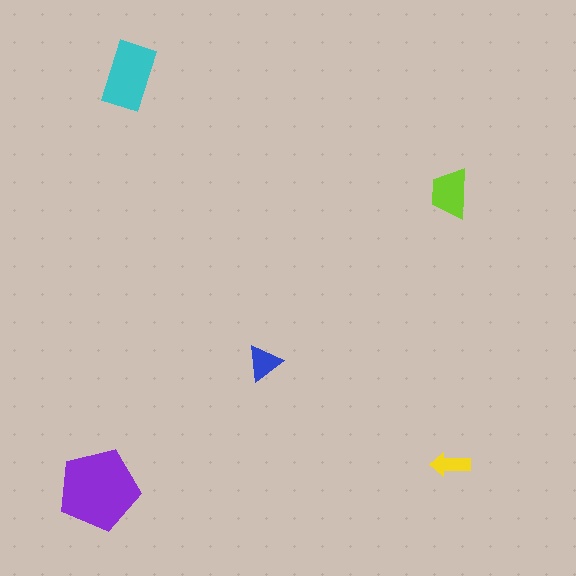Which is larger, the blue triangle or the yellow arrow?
The blue triangle.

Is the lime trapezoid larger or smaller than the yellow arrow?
Larger.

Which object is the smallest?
The yellow arrow.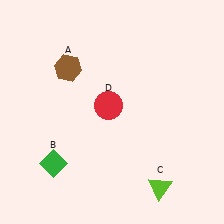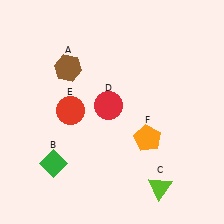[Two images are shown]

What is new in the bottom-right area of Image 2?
An orange pentagon (F) was added in the bottom-right area of Image 2.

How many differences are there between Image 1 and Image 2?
There are 2 differences between the two images.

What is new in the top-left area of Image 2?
A red circle (E) was added in the top-left area of Image 2.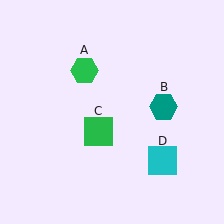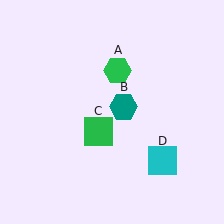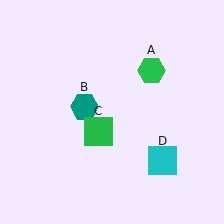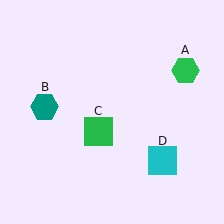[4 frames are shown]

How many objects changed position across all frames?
2 objects changed position: green hexagon (object A), teal hexagon (object B).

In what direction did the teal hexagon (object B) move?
The teal hexagon (object B) moved left.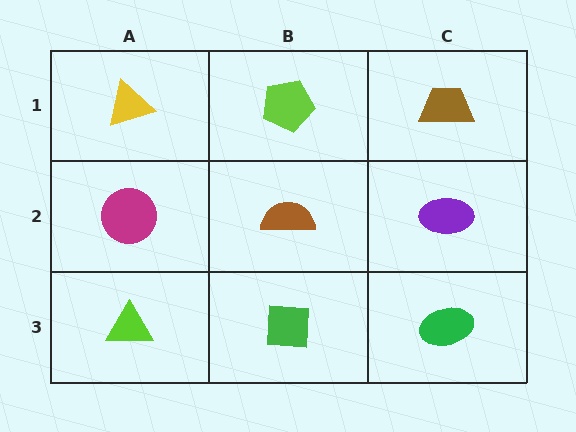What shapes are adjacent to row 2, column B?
A lime pentagon (row 1, column B), a green square (row 3, column B), a magenta circle (row 2, column A), a purple ellipse (row 2, column C).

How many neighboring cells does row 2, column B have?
4.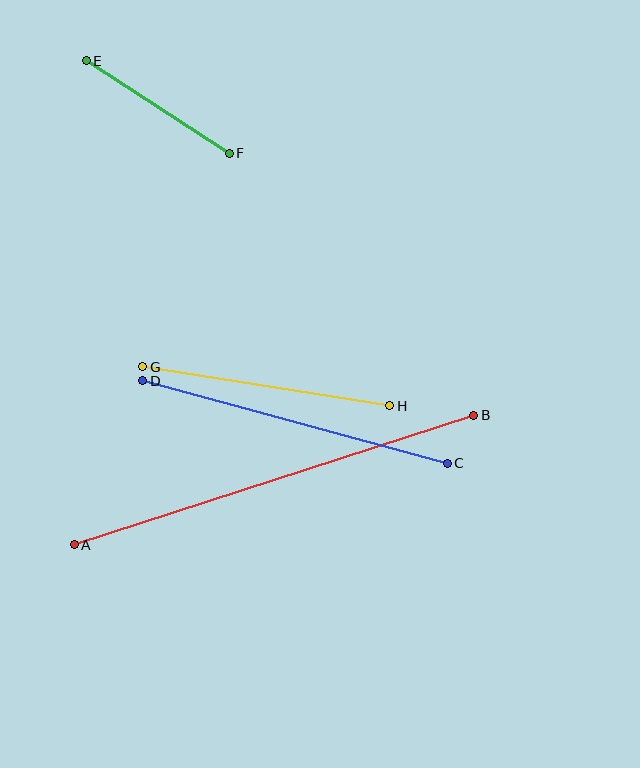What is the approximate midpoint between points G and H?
The midpoint is at approximately (266, 386) pixels.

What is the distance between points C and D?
The distance is approximately 316 pixels.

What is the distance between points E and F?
The distance is approximately 170 pixels.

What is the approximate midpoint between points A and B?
The midpoint is at approximately (274, 480) pixels.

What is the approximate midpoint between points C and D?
The midpoint is at approximately (295, 422) pixels.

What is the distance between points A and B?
The distance is approximately 420 pixels.